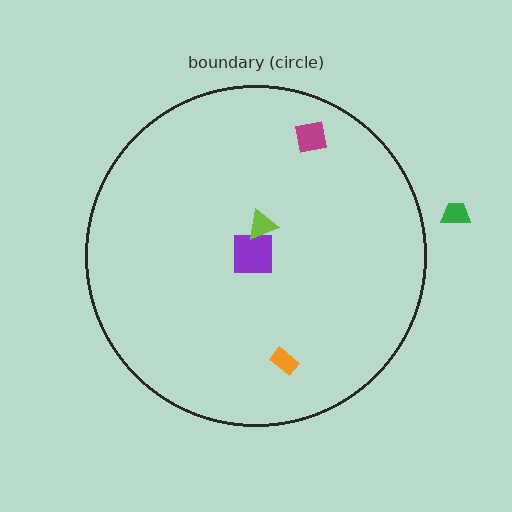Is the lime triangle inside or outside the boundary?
Inside.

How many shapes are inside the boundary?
4 inside, 1 outside.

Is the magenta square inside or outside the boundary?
Inside.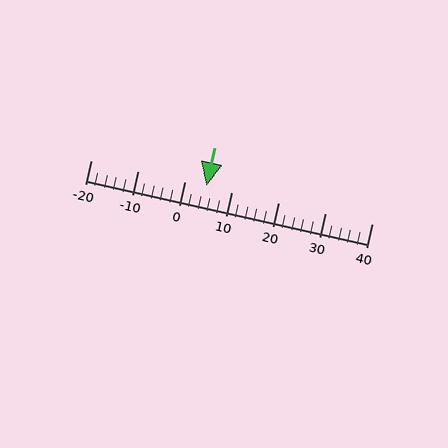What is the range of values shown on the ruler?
The ruler shows values from -20 to 40.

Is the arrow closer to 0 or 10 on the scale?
The arrow is closer to 0.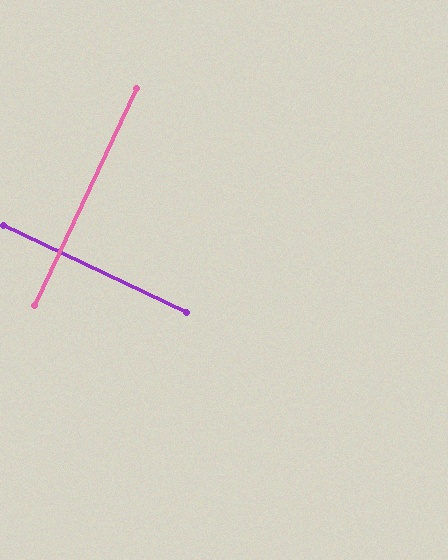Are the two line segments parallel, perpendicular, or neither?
Perpendicular — they meet at approximately 90°.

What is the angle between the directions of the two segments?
Approximately 90 degrees.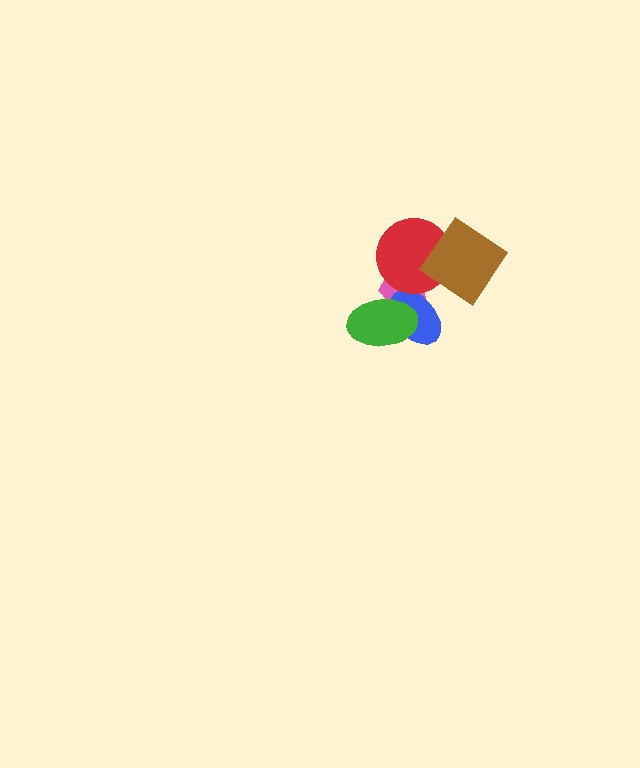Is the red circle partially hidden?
Yes, it is partially covered by another shape.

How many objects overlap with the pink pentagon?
3 objects overlap with the pink pentagon.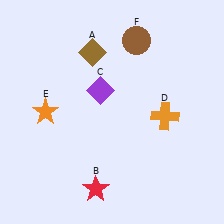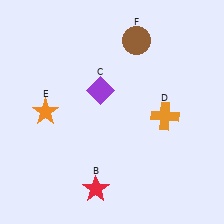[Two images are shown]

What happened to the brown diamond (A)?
The brown diamond (A) was removed in Image 2. It was in the top-left area of Image 1.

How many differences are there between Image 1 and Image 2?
There is 1 difference between the two images.